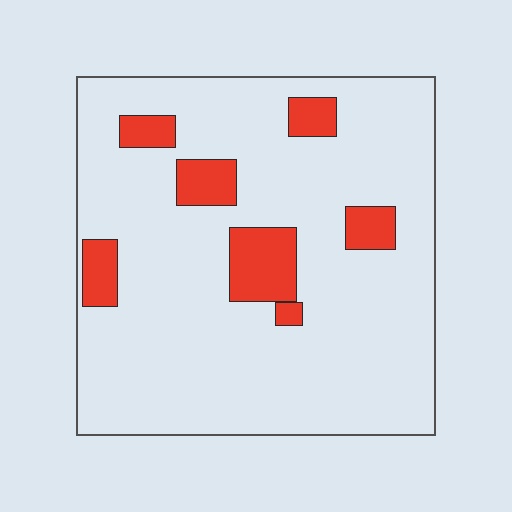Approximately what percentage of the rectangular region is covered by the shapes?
Approximately 15%.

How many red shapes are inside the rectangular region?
7.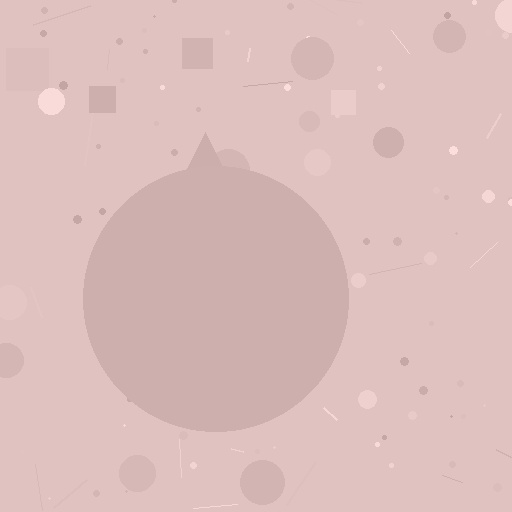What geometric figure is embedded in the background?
A circle is embedded in the background.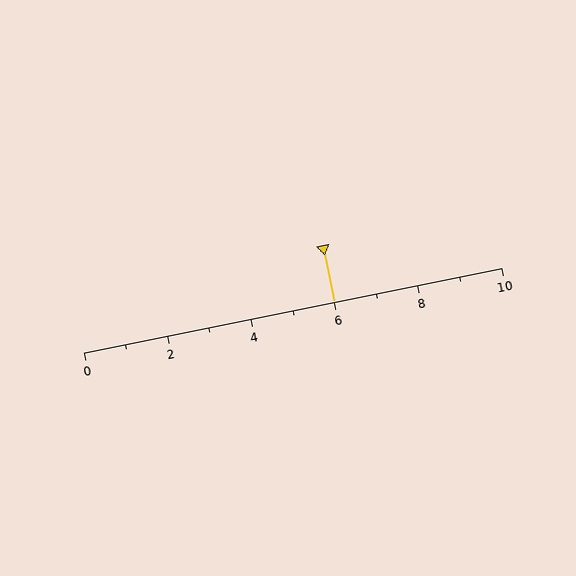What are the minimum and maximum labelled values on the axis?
The axis runs from 0 to 10.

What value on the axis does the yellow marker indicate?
The marker indicates approximately 6.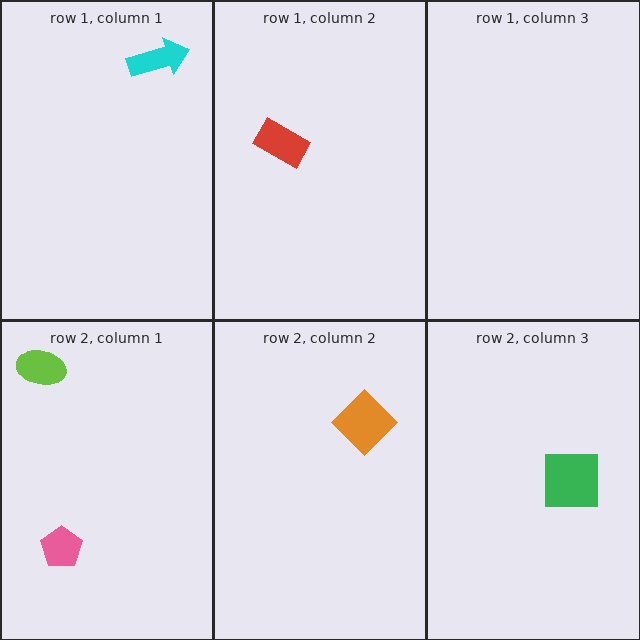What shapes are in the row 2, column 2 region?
The orange diamond.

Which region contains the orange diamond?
The row 2, column 2 region.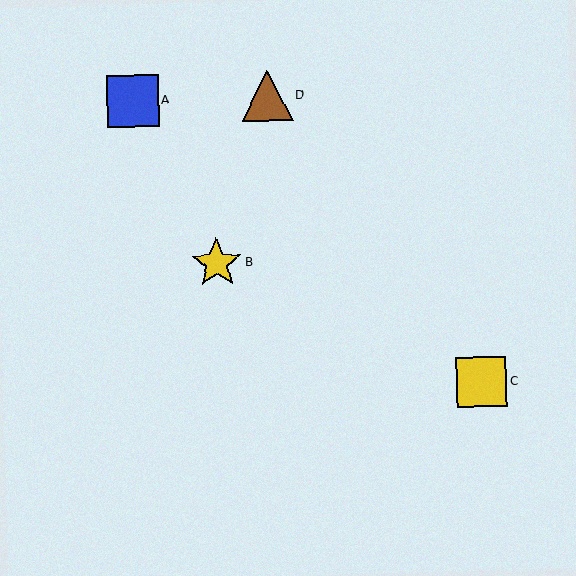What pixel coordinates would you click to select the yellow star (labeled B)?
Click at (216, 263) to select the yellow star B.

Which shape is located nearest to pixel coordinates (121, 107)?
The blue square (labeled A) at (133, 101) is nearest to that location.